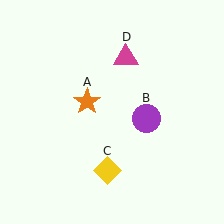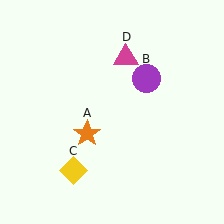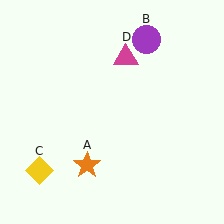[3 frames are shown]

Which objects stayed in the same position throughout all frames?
Magenta triangle (object D) remained stationary.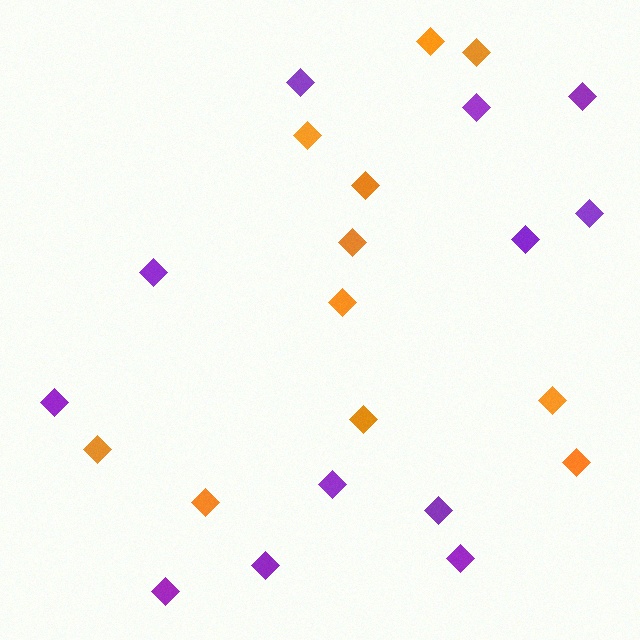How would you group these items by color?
There are 2 groups: one group of purple diamonds (12) and one group of orange diamonds (11).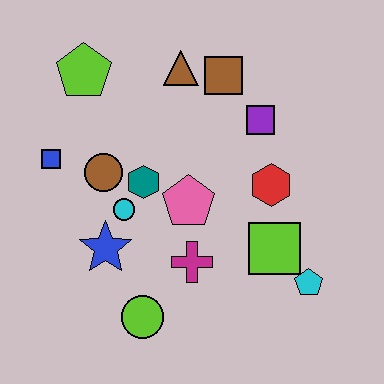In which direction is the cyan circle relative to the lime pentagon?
The cyan circle is below the lime pentagon.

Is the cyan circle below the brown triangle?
Yes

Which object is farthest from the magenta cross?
The lime pentagon is farthest from the magenta cross.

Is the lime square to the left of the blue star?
No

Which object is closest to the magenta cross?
The pink pentagon is closest to the magenta cross.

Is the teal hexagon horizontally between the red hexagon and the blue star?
Yes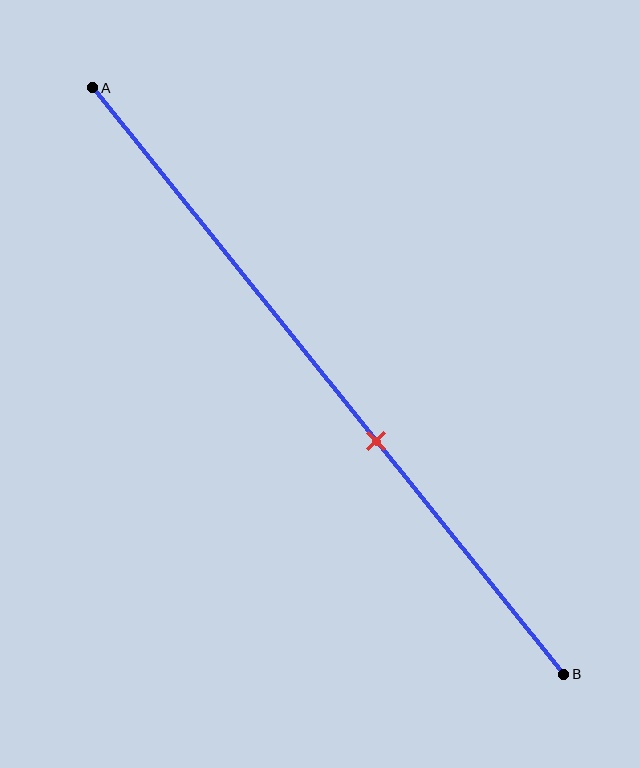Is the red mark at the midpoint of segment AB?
No, the mark is at about 60% from A, not at the 50% midpoint.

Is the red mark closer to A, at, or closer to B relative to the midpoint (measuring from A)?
The red mark is closer to point B than the midpoint of segment AB.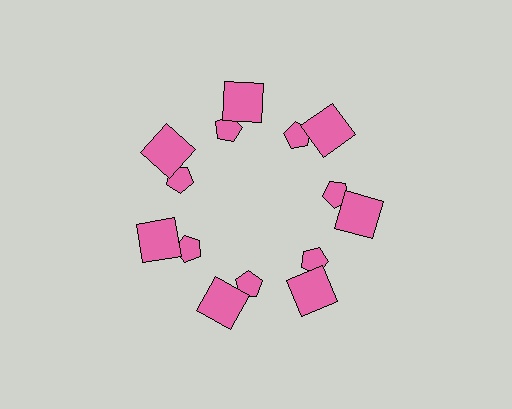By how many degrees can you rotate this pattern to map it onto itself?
The pattern maps onto itself every 51 degrees of rotation.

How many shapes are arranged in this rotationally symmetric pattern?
There are 14 shapes, arranged in 7 groups of 2.